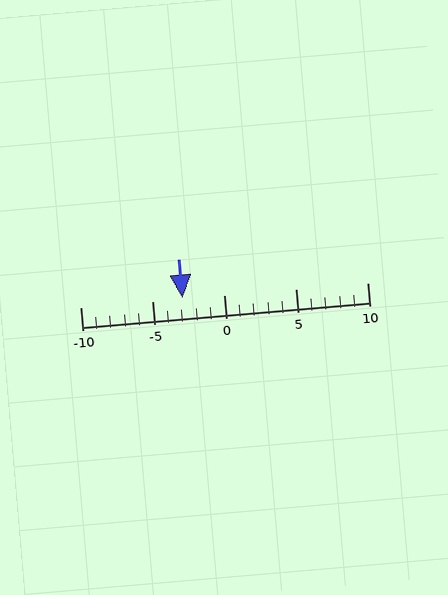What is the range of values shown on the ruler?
The ruler shows values from -10 to 10.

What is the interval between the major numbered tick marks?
The major tick marks are spaced 5 units apart.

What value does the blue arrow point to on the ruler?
The blue arrow points to approximately -3.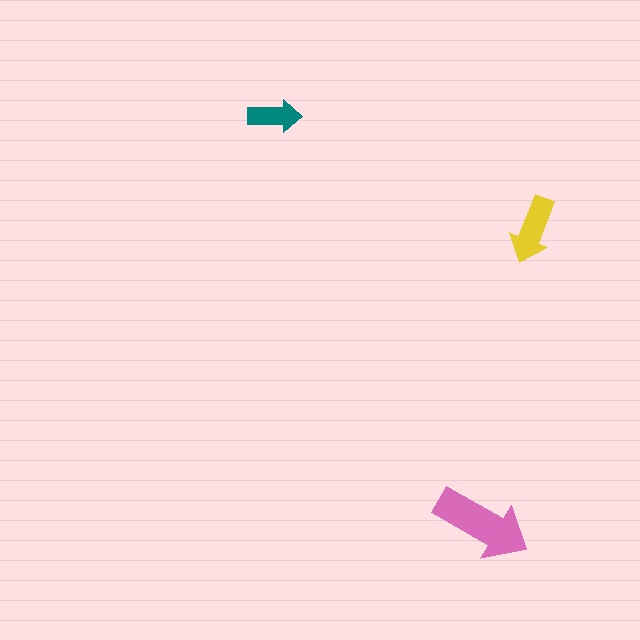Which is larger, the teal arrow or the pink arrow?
The pink one.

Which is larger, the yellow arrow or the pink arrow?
The pink one.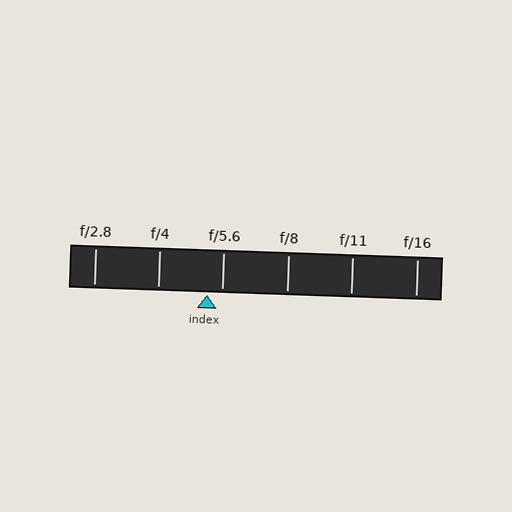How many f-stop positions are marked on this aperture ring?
There are 6 f-stop positions marked.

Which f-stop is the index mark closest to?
The index mark is closest to f/5.6.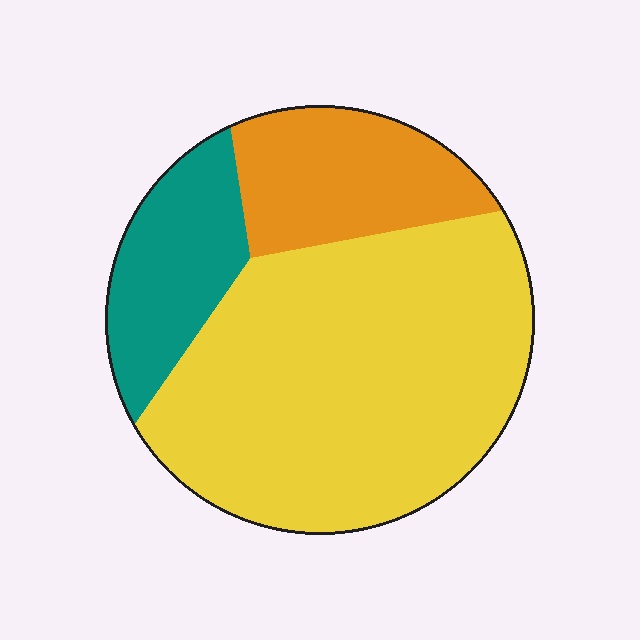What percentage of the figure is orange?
Orange takes up less than a quarter of the figure.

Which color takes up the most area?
Yellow, at roughly 65%.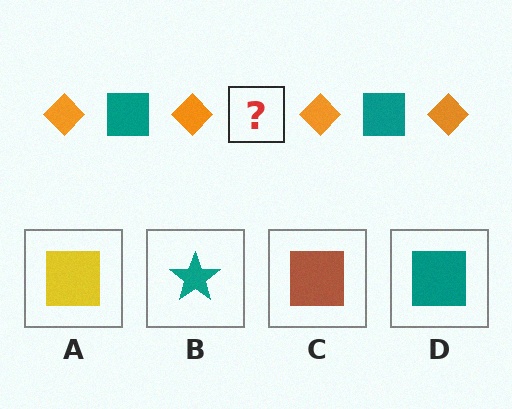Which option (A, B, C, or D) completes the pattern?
D.